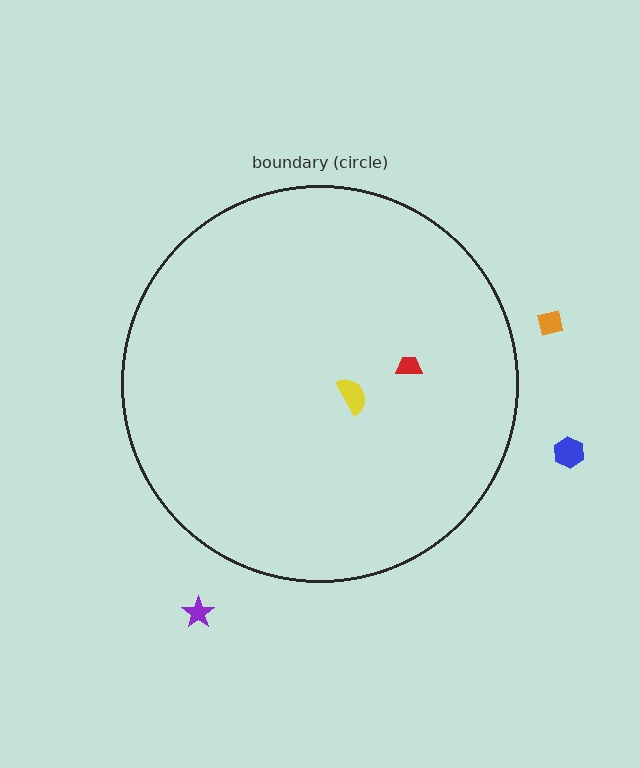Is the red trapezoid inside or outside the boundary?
Inside.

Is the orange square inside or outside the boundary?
Outside.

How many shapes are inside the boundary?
2 inside, 3 outside.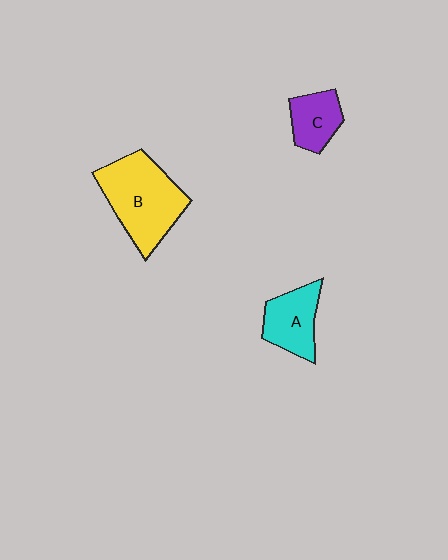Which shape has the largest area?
Shape B (yellow).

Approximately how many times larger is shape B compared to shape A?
Approximately 1.7 times.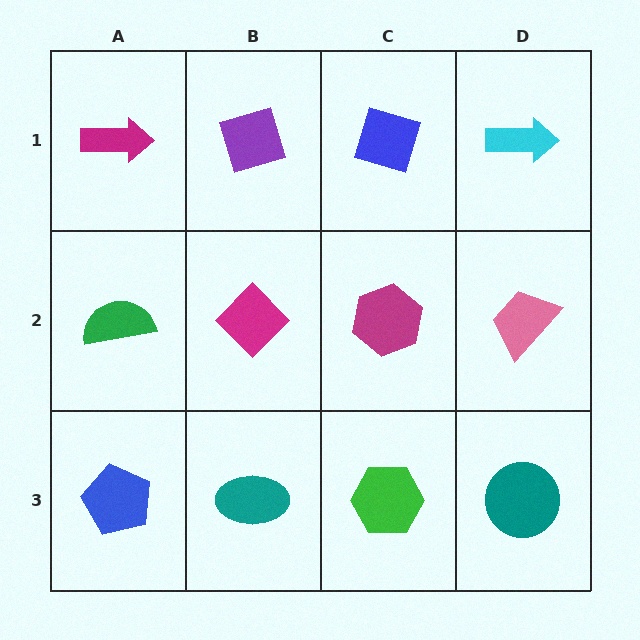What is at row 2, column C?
A magenta hexagon.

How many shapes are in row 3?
4 shapes.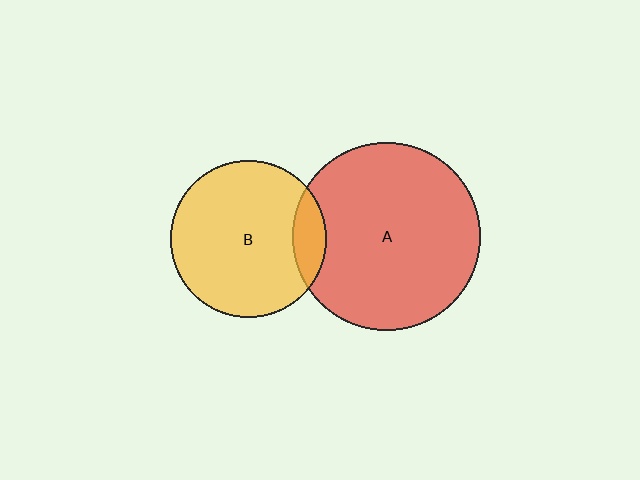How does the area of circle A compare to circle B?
Approximately 1.4 times.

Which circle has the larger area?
Circle A (red).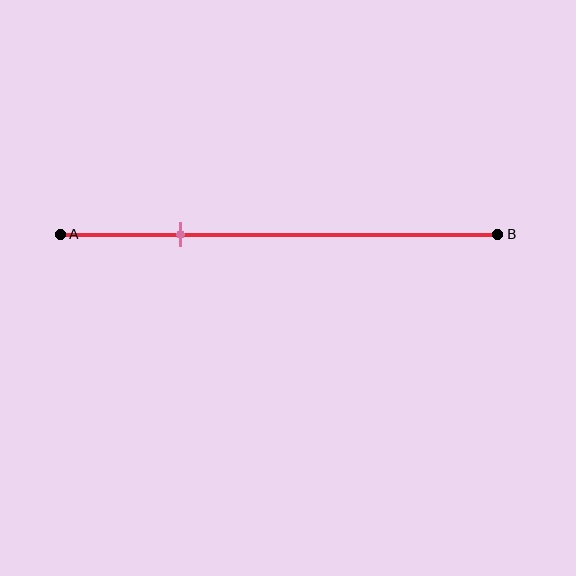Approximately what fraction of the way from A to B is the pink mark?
The pink mark is approximately 25% of the way from A to B.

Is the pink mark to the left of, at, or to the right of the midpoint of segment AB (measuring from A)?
The pink mark is to the left of the midpoint of segment AB.